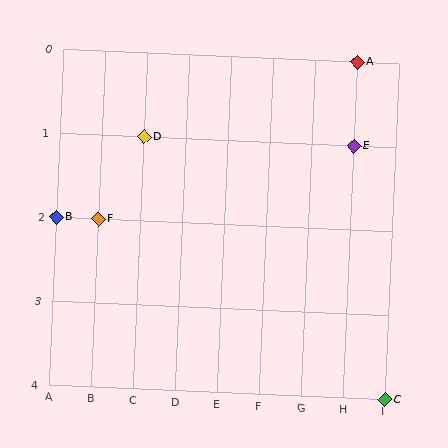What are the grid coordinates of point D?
Point D is at grid coordinates (C, 1).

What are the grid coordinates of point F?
Point F is at grid coordinates (B, 2).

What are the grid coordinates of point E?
Point E is at grid coordinates (H, 1).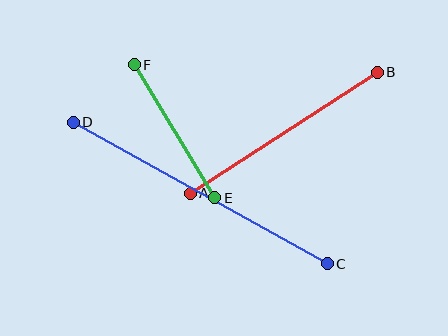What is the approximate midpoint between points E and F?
The midpoint is at approximately (175, 131) pixels.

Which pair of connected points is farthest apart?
Points C and D are farthest apart.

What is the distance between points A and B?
The distance is approximately 223 pixels.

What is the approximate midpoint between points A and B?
The midpoint is at approximately (284, 133) pixels.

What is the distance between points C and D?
The distance is approximately 291 pixels.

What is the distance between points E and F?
The distance is approximately 155 pixels.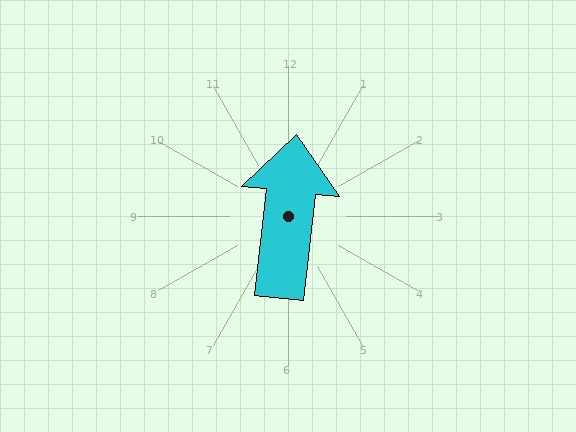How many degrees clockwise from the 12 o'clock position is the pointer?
Approximately 6 degrees.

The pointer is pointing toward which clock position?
Roughly 12 o'clock.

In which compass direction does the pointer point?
North.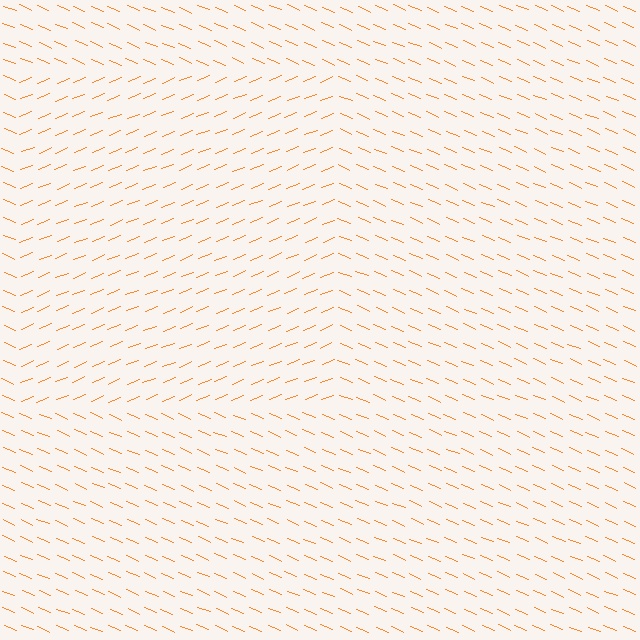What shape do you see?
I see a rectangle.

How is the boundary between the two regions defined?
The boundary is defined purely by a change in line orientation (approximately 45 degrees difference). All lines are the same color and thickness.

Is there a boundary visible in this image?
Yes, there is a texture boundary formed by a change in line orientation.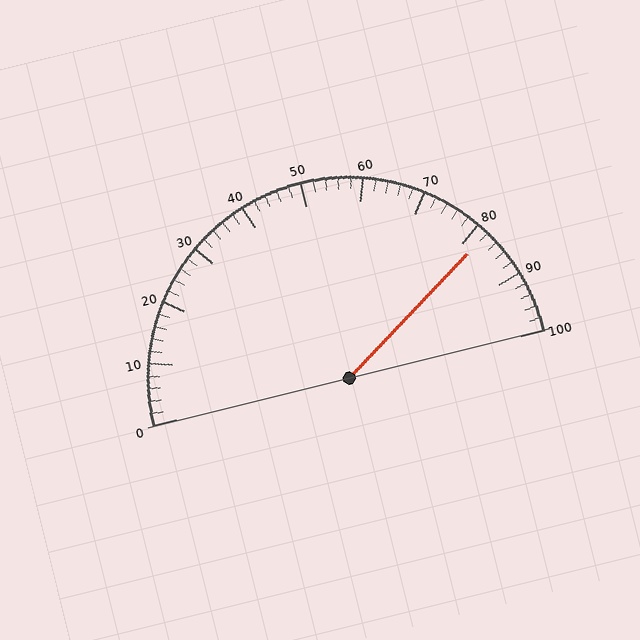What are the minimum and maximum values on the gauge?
The gauge ranges from 0 to 100.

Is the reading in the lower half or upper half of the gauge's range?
The reading is in the upper half of the range (0 to 100).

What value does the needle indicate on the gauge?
The needle indicates approximately 82.